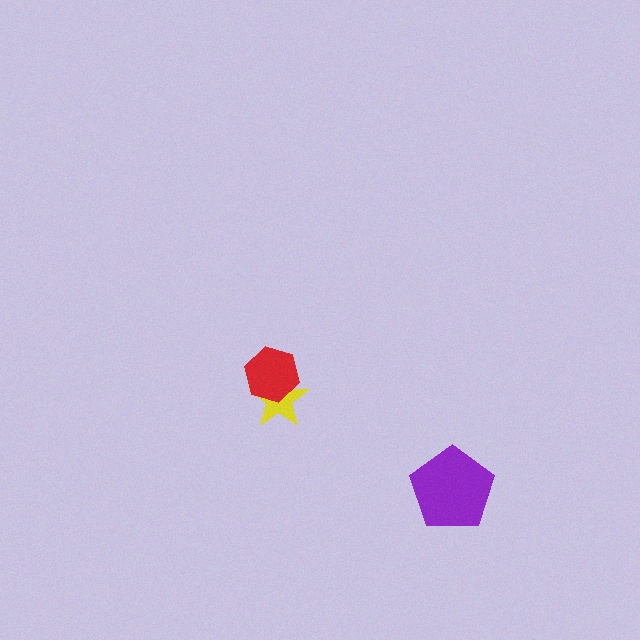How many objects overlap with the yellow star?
1 object overlaps with the yellow star.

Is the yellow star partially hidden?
Yes, it is partially covered by another shape.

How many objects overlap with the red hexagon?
1 object overlaps with the red hexagon.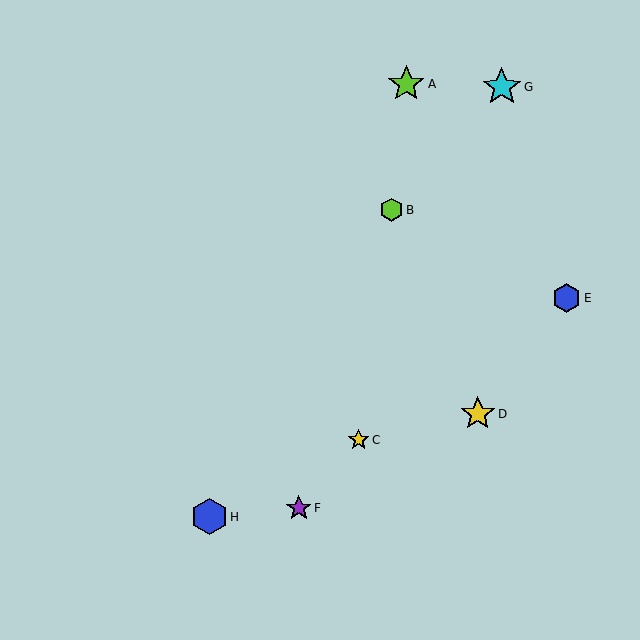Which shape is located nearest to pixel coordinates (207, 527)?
The blue hexagon (labeled H) at (209, 517) is nearest to that location.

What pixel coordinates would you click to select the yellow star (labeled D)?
Click at (478, 414) to select the yellow star D.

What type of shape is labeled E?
Shape E is a blue hexagon.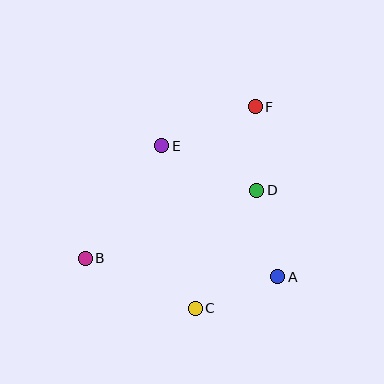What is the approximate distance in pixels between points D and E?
The distance between D and E is approximately 105 pixels.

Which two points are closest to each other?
Points D and F are closest to each other.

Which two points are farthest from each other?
Points B and F are farthest from each other.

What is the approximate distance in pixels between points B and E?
The distance between B and E is approximately 136 pixels.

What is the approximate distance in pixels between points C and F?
The distance between C and F is approximately 210 pixels.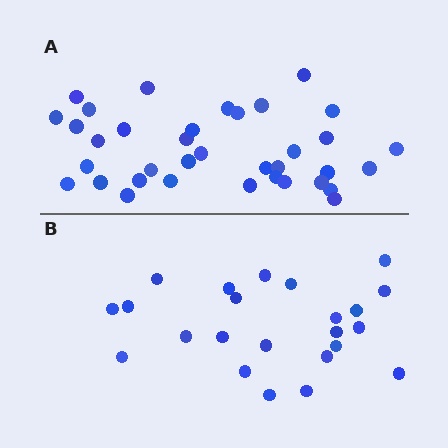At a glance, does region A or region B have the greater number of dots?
Region A (the top region) has more dots.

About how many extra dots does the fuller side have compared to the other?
Region A has approximately 15 more dots than region B.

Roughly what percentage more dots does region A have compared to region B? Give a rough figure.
About 55% more.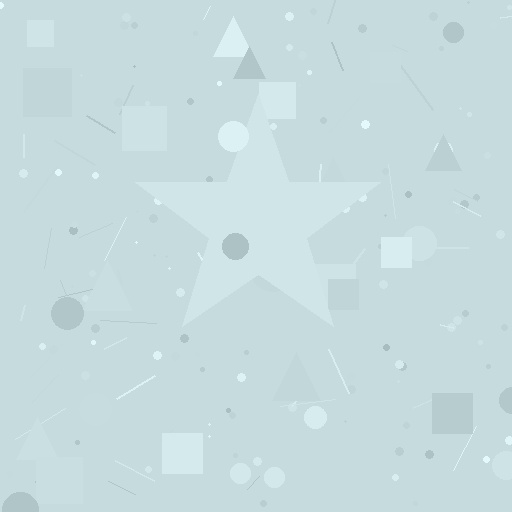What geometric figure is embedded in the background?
A star is embedded in the background.